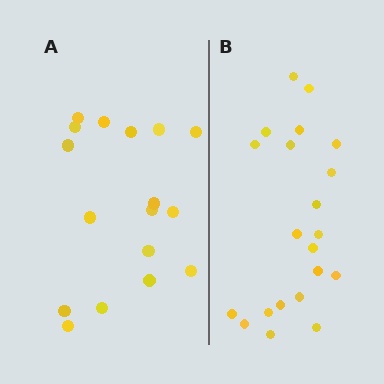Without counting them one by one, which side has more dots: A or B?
Region B (the right region) has more dots.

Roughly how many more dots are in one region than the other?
Region B has about 4 more dots than region A.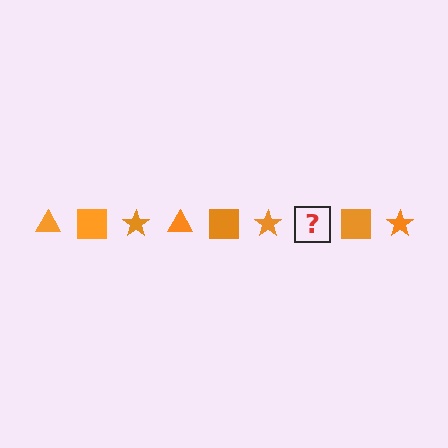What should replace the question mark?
The question mark should be replaced with an orange triangle.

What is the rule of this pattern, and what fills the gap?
The rule is that the pattern cycles through triangle, square, star shapes in orange. The gap should be filled with an orange triangle.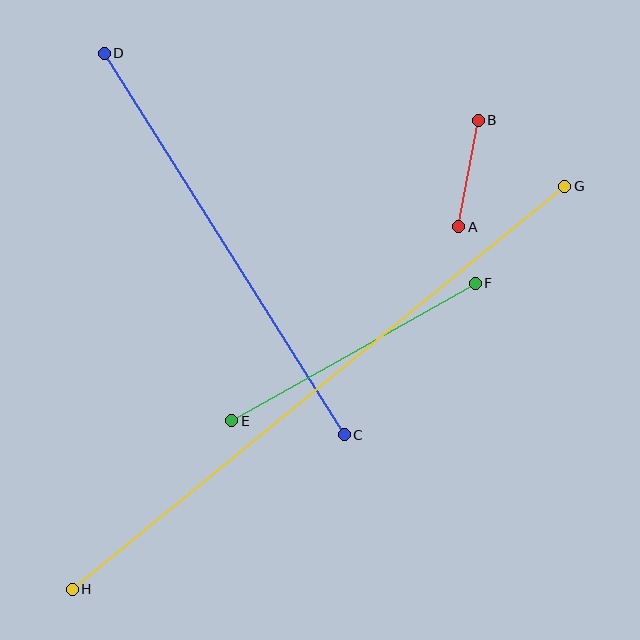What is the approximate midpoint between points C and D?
The midpoint is at approximately (224, 244) pixels.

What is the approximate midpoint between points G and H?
The midpoint is at approximately (318, 388) pixels.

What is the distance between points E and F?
The distance is approximately 279 pixels.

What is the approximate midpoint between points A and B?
The midpoint is at approximately (468, 174) pixels.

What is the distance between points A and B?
The distance is approximately 108 pixels.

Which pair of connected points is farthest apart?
Points G and H are farthest apart.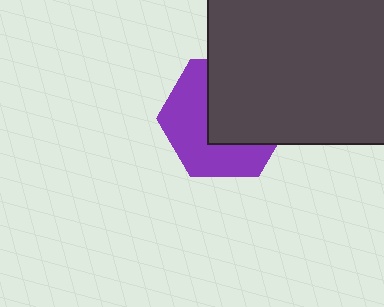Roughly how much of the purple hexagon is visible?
About half of it is visible (roughly 49%).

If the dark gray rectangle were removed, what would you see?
You would see the complete purple hexagon.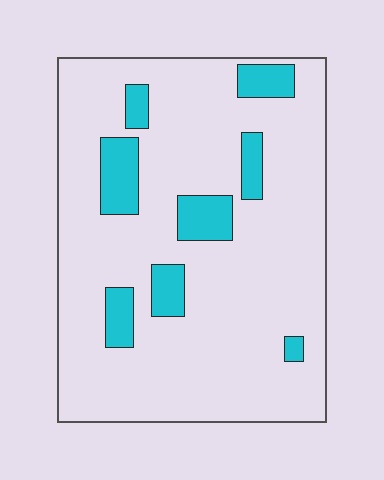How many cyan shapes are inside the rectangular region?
8.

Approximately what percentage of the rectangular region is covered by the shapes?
Approximately 15%.